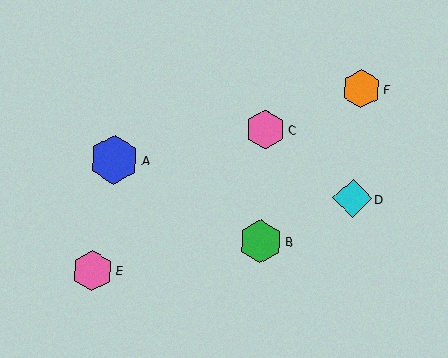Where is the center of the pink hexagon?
The center of the pink hexagon is at (265, 130).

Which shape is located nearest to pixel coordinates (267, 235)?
The green hexagon (labeled B) at (260, 241) is nearest to that location.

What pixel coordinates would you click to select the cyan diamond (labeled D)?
Click at (353, 198) to select the cyan diamond D.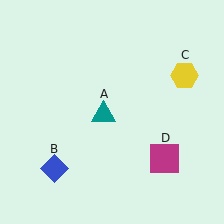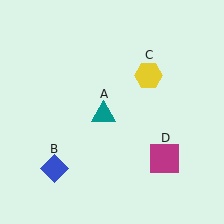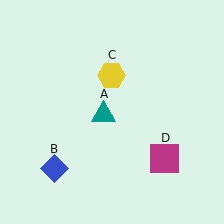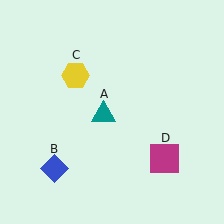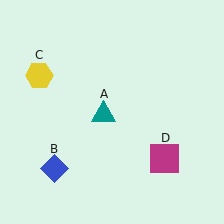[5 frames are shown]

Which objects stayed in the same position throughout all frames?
Teal triangle (object A) and blue diamond (object B) and magenta square (object D) remained stationary.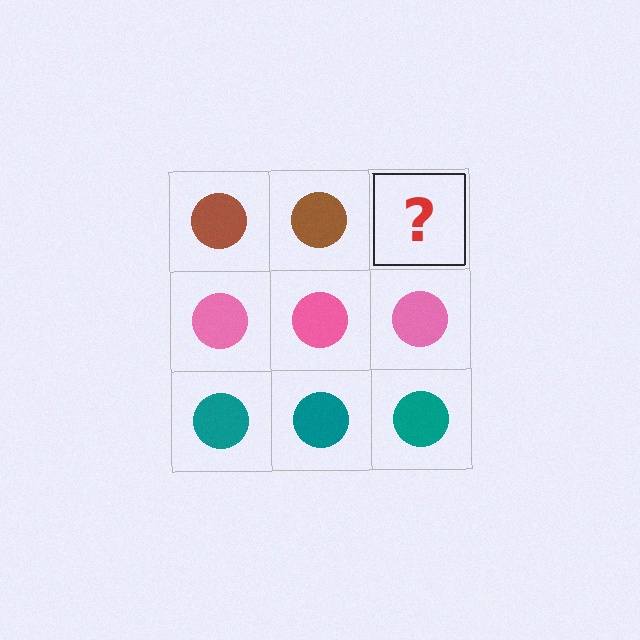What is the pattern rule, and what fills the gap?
The rule is that each row has a consistent color. The gap should be filled with a brown circle.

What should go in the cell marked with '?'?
The missing cell should contain a brown circle.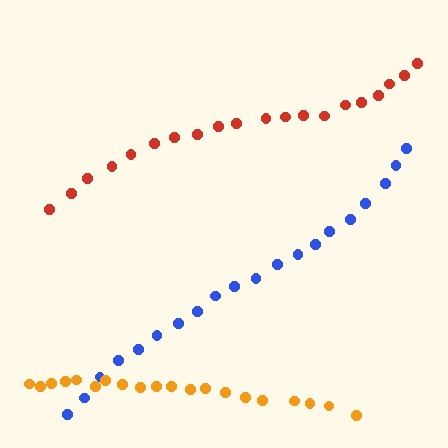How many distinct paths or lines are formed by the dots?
There are 3 distinct paths.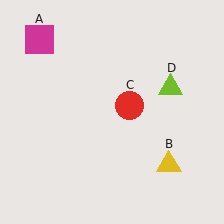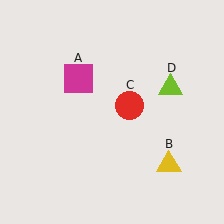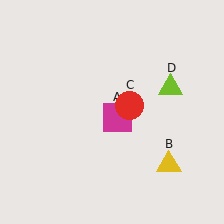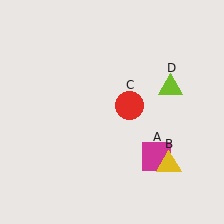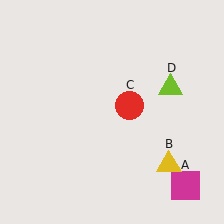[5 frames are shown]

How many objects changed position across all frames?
1 object changed position: magenta square (object A).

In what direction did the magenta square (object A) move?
The magenta square (object A) moved down and to the right.